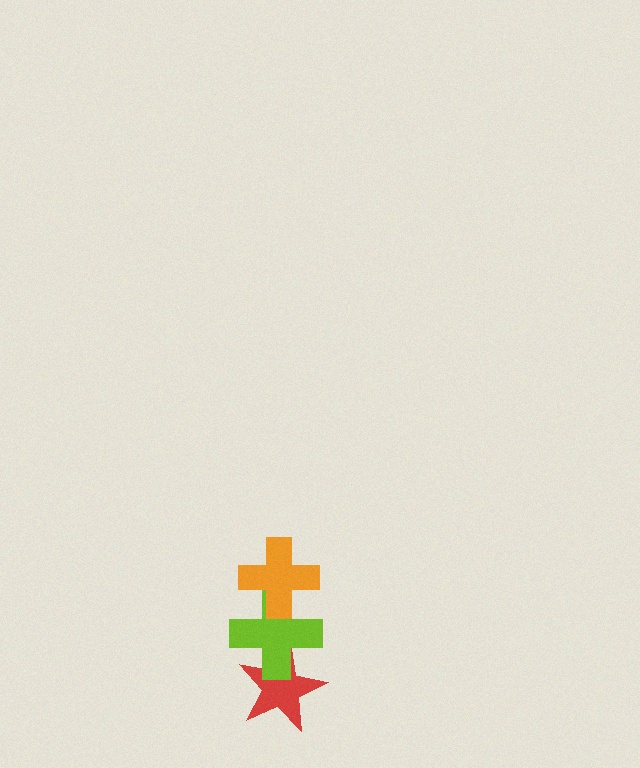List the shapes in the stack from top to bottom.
From top to bottom: the orange cross, the lime cross, the red star.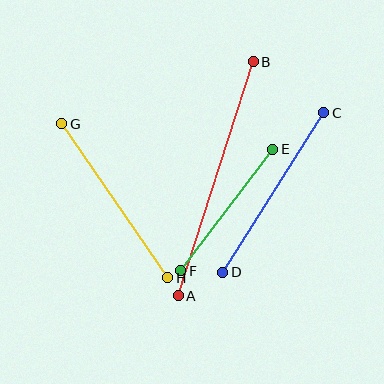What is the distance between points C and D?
The distance is approximately 189 pixels.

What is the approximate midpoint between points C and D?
The midpoint is at approximately (273, 193) pixels.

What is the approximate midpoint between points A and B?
The midpoint is at approximately (216, 179) pixels.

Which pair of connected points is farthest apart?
Points A and B are farthest apart.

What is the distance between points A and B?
The distance is approximately 245 pixels.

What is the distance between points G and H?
The distance is approximately 187 pixels.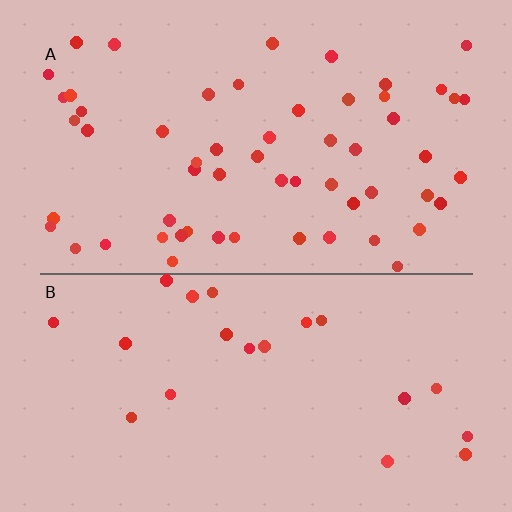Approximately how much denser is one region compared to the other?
Approximately 2.7× — region A over region B.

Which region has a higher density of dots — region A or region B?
A (the top).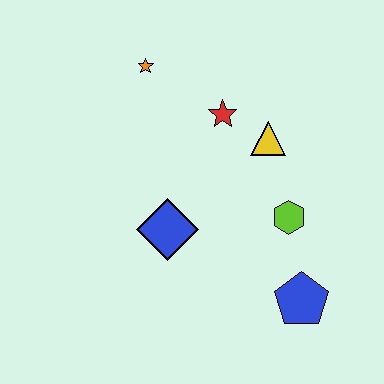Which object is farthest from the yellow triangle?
The blue pentagon is farthest from the yellow triangle.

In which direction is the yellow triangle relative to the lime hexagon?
The yellow triangle is above the lime hexagon.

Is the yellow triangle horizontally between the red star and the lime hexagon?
Yes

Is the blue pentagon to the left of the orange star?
No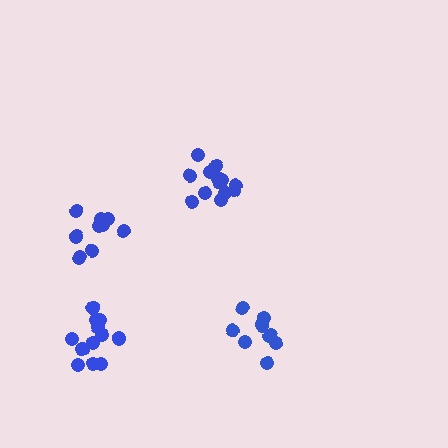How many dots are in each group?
Group 1: 12 dots, Group 2: 14 dots, Group 3: 9 dots, Group 4: 9 dots (44 total).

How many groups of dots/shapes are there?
There are 4 groups.